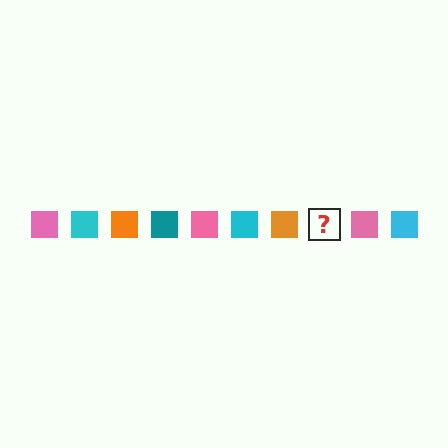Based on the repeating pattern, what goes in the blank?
The blank should be a teal square.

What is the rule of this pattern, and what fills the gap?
The rule is that the pattern cycles through pink, cyan, orange, teal squares. The gap should be filled with a teal square.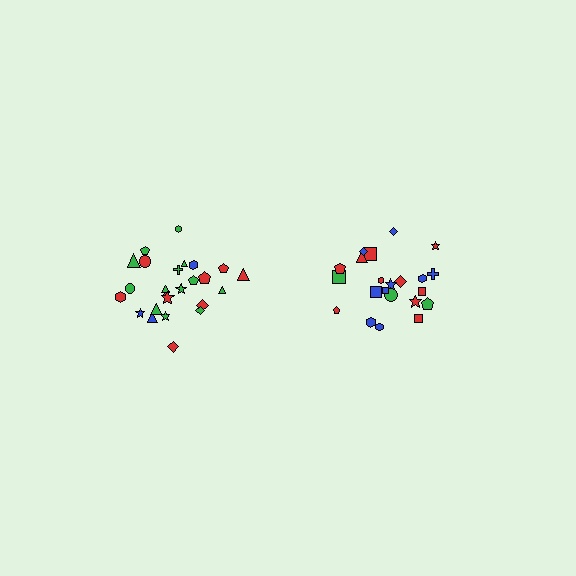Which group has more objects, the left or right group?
The left group.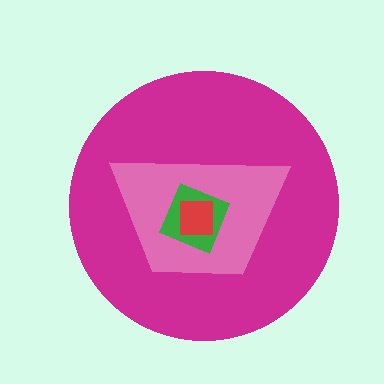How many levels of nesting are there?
4.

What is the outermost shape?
The magenta circle.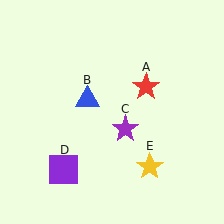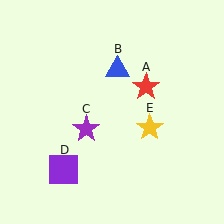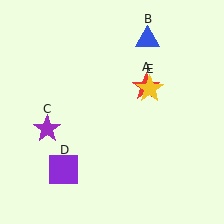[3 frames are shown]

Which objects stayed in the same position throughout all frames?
Red star (object A) and purple square (object D) remained stationary.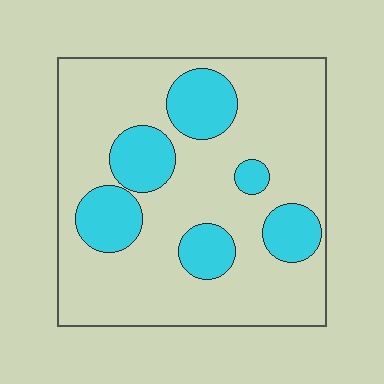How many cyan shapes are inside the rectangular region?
6.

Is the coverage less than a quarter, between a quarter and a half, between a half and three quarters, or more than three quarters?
Less than a quarter.